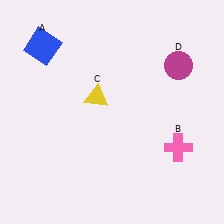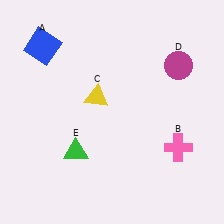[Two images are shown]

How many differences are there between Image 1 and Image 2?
There is 1 difference between the two images.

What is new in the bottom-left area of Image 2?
A green triangle (E) was added in the bottom-left area of Image 2.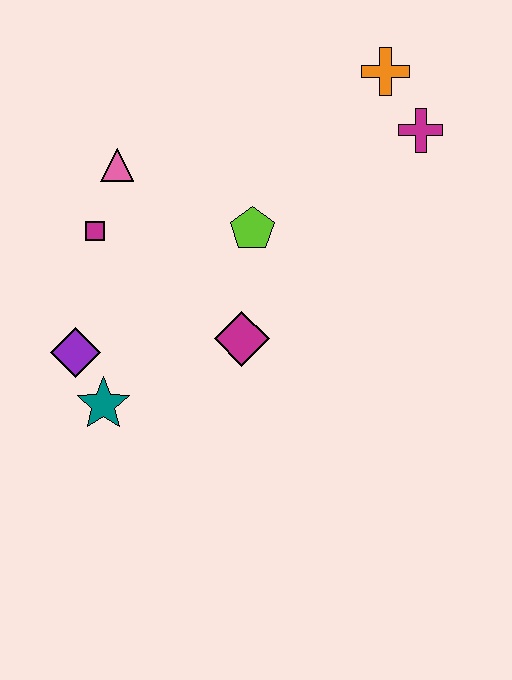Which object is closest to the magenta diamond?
The lime pentagon is closest to the magenta diamond.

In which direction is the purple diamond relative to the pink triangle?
The purple diamond is below the pink triangle.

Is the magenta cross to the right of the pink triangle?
Yes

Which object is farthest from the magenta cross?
The teal star is farthest from the magenta cross.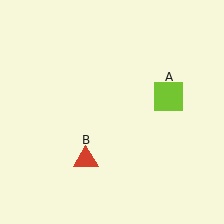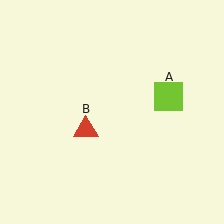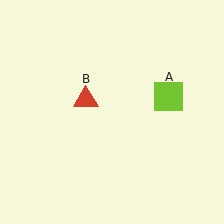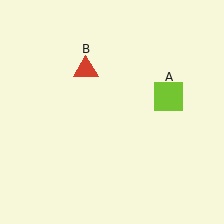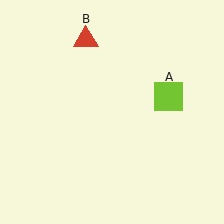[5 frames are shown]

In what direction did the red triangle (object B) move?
The red triangle (object B) moved up.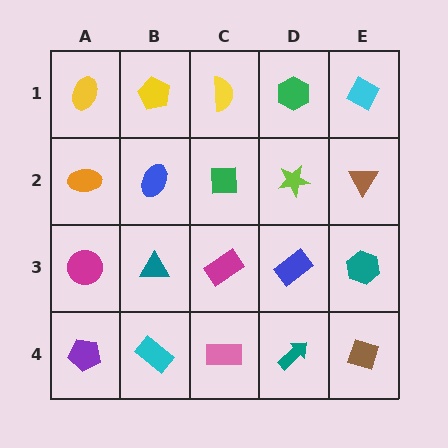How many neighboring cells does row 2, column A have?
3.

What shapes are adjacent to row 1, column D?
A lime star (row 2, column D), a yellow semicircle (row 1, column C), a cyan diamond (row 1, column E).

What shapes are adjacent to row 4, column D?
A blue rectangle (row 3, column D), a pink rectangle (row 4, column C), a brown diamond (row 4, column E).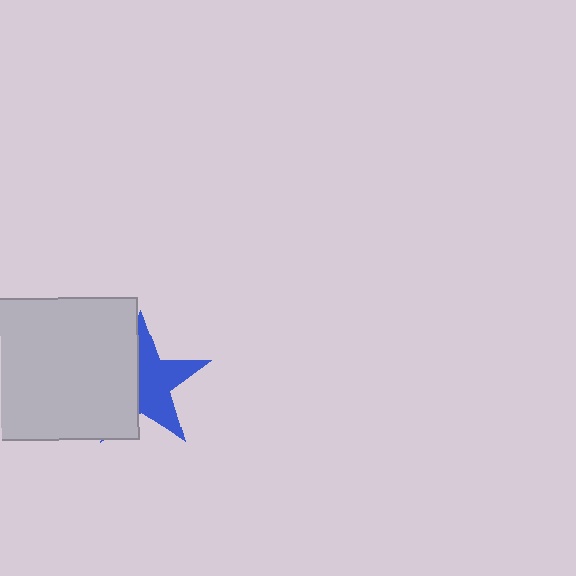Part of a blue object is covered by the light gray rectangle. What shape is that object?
It is a star.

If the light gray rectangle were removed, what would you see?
You would see the complete blue star.